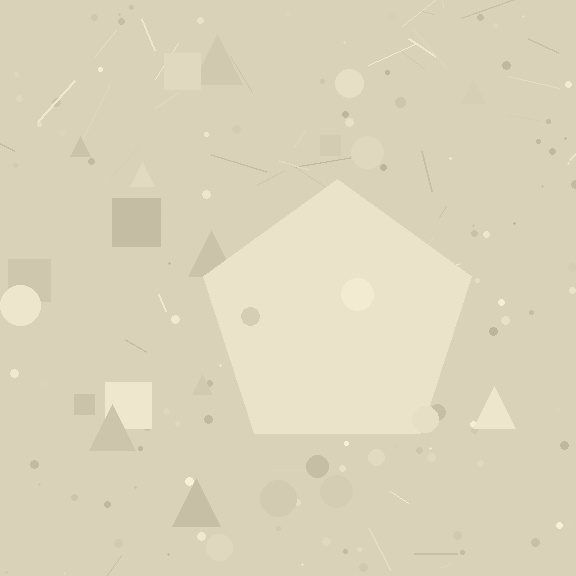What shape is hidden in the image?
A pentagon is hidden in the image.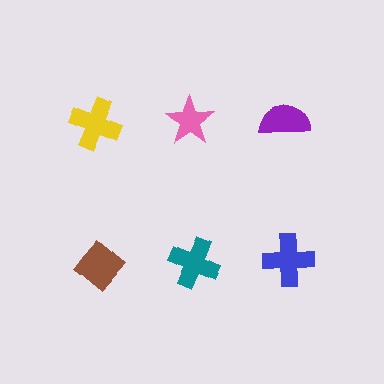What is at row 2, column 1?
A brown diamond.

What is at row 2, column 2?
A teal cross.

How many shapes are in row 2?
3 shapes.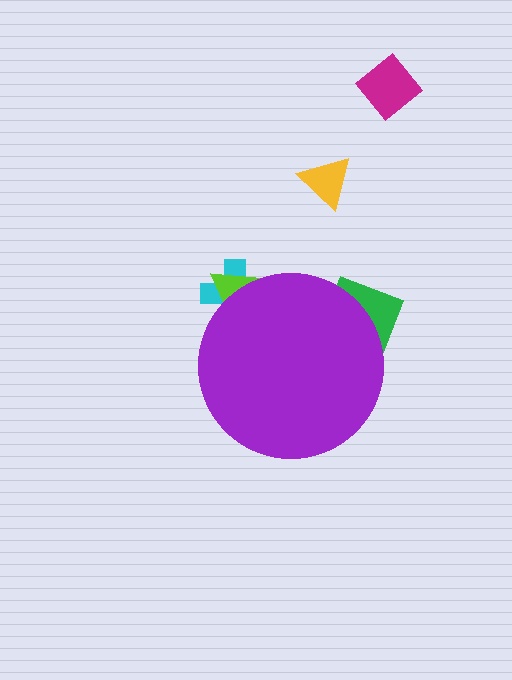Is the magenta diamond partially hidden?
No, the magenta diamond is fully visible.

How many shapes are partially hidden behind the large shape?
3 shapes are partially hidden.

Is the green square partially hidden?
Yes, the green square is partially hidden behind the purple circle.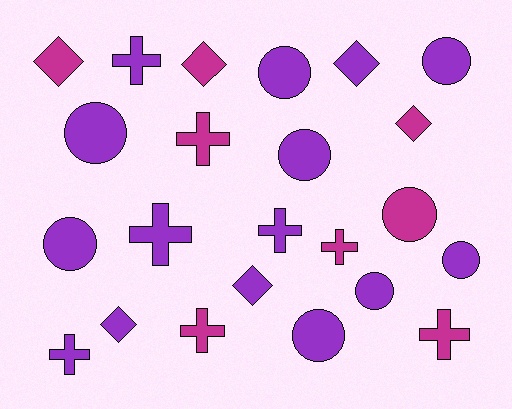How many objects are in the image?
There are 23 objects.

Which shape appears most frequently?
Circle, with 9 objects.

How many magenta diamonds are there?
There are 3 magenta diamonds.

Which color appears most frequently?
Purple, with 15 objects.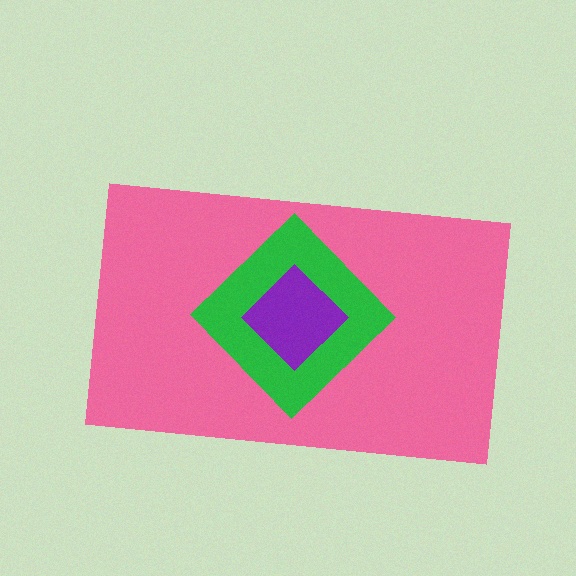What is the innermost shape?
The purple diamond.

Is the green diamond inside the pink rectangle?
Yes.